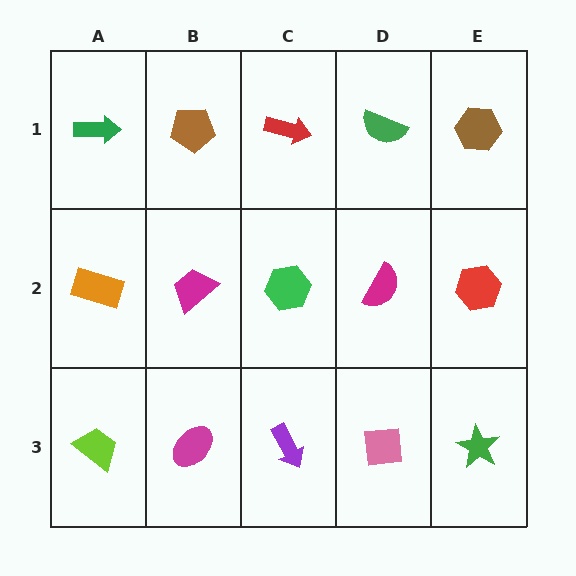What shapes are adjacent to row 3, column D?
A magenta semicircle (row 2, column D), a purple arrow (row 3, column C), a green star (row 3, column E).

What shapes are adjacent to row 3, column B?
A magenta trapezoid (row 2, column B), a lime trapezoid (row 3, column A), a purple arrow (row 3, column C).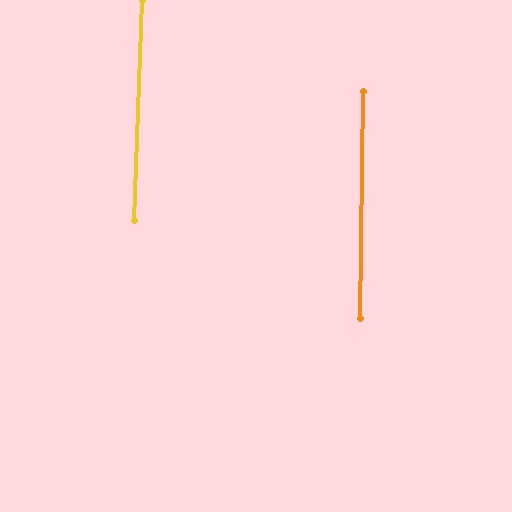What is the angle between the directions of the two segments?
Approximately 1 degree.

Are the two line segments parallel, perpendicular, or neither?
Parallel — their directions differ by only 1.3°.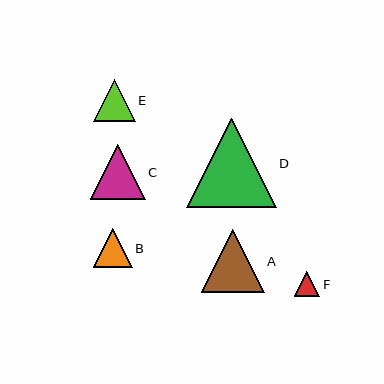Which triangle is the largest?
Triangle D is the largest with a size of approximately 89 pixels.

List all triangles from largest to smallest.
From largest to smallest: D, A, C, E, B, F.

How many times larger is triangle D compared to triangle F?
Triangle D is approximately 3.5 times the size of triangle F.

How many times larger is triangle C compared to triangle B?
Triangle C is approximately 1.4 times the size of triangle B.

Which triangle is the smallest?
Triangle F is the smallest with a size of approximately 25 pixels.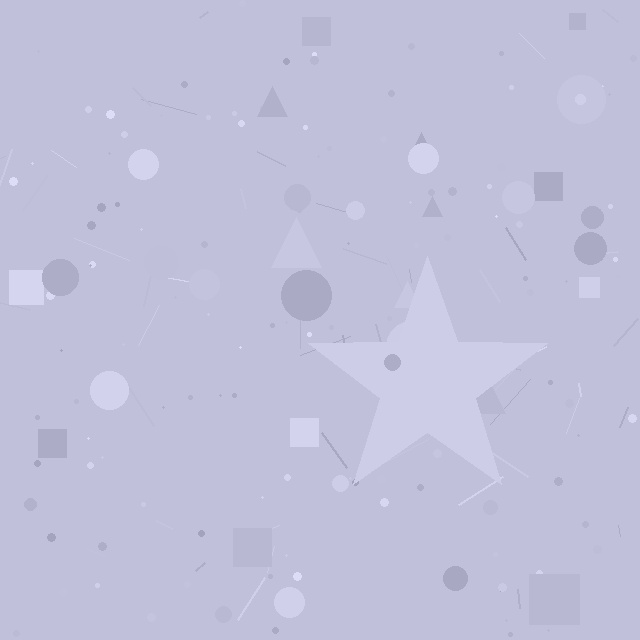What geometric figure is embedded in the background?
A star is embedded in the background.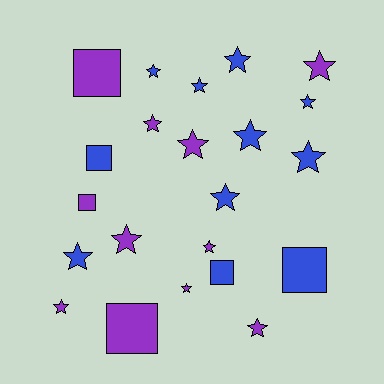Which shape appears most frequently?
Star, with 16 objects.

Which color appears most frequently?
Blue, with 11 objects.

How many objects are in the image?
There are 22 objects.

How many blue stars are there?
There are 8 blue stars.